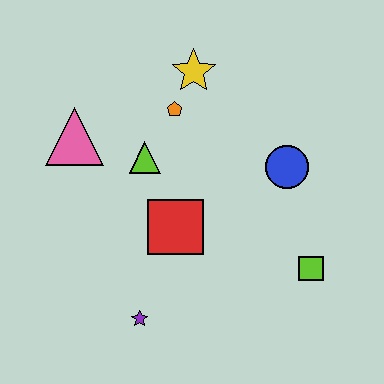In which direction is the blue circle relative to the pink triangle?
The blue circle is to the right of the pink triangle.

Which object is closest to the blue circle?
The lime square is closest to the blue circle.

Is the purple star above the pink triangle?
No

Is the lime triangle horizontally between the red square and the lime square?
No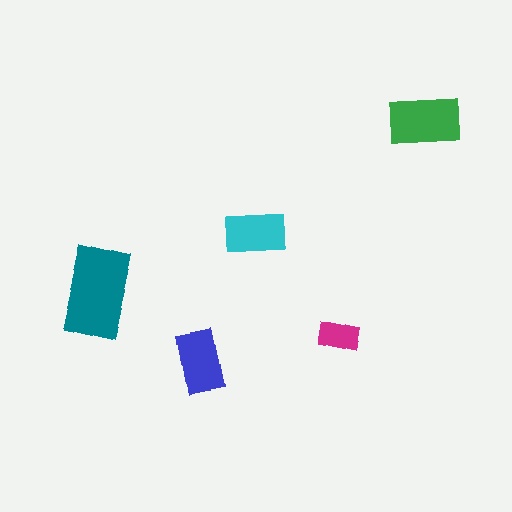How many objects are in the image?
There are 5 objects in the image.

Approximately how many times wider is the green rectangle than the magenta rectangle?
About 2 times wider.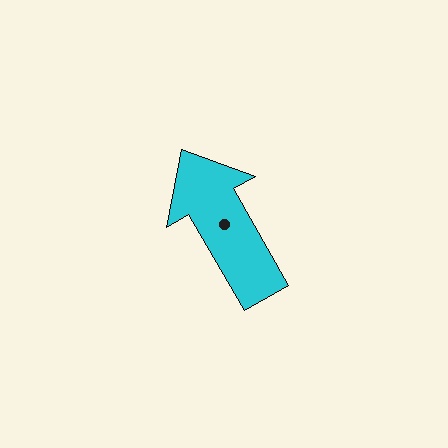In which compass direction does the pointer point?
Northwest.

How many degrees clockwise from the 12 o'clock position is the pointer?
Approximately 330 degrees.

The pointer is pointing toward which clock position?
Roughly 11 o'clock.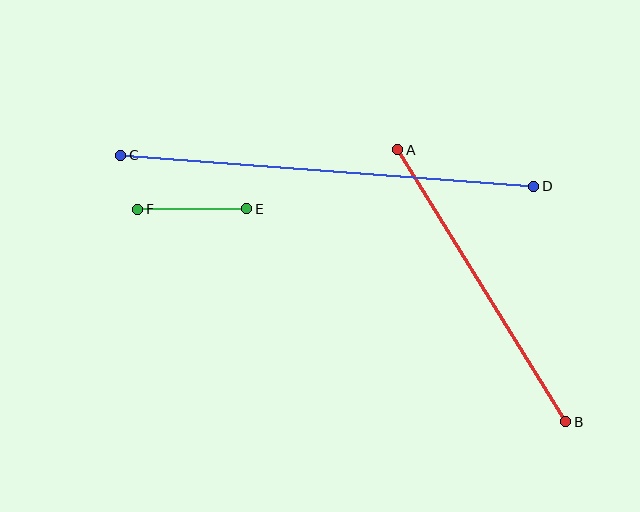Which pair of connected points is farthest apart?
Points C and D are farthest apart.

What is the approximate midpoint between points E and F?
The midpoint is at approximately (192, 209) pixels.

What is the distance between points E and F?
The distance is approximately 109 pixels.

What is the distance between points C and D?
The distance is approximately 414 pixels.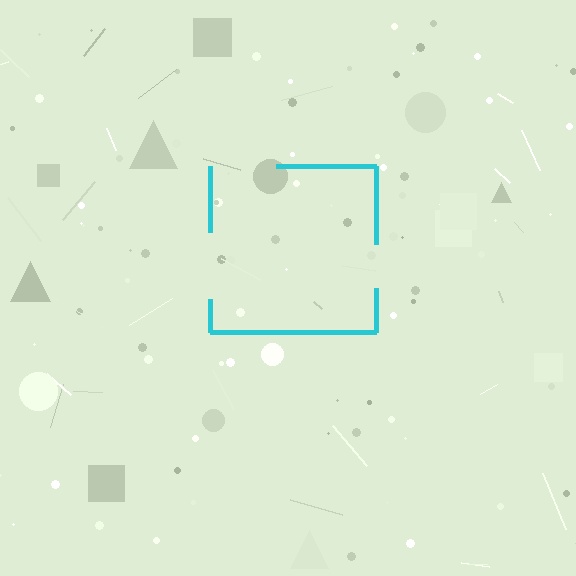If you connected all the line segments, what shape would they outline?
They would outline a square.